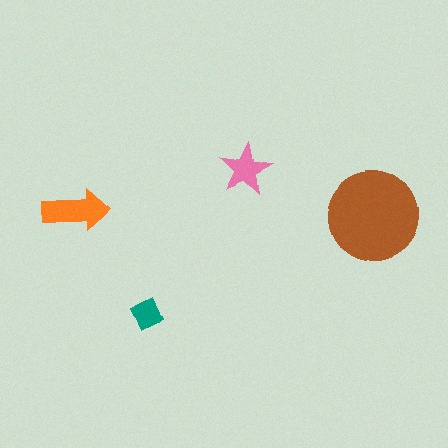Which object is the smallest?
The teal diamond.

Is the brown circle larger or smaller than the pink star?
Larger.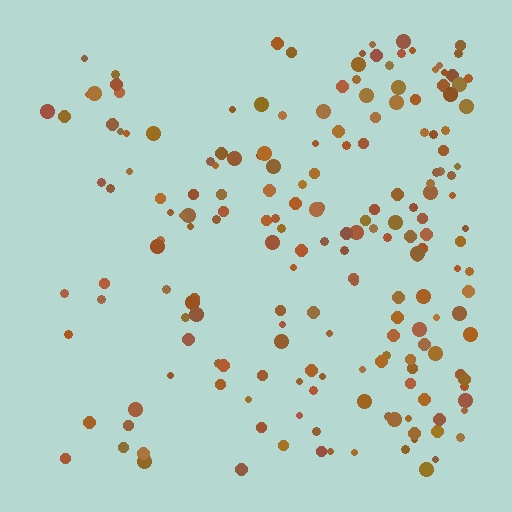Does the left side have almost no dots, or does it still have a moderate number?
Still a moderate number, just noticeably fewer than the right.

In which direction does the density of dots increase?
From left to right, with the right side densest.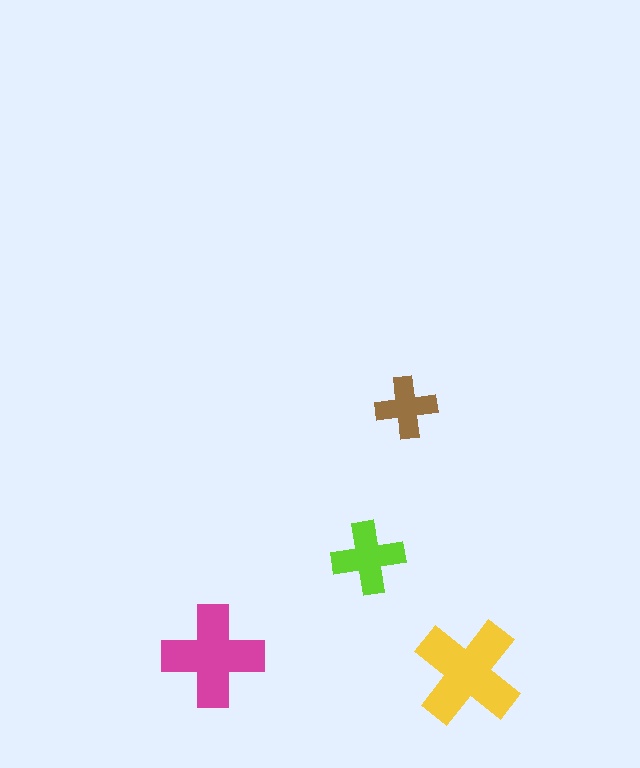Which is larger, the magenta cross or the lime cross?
The magenta one.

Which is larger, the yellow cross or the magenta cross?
The yellow one.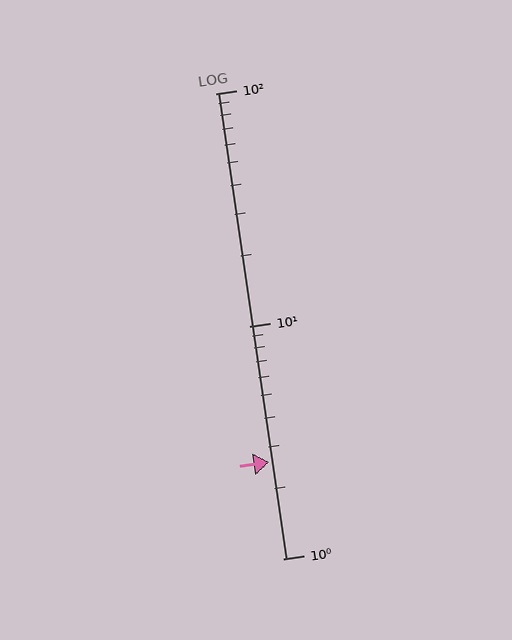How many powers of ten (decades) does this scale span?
The scale spans 2 decades, from 1 to 100.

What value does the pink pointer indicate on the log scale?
The pointer indicates approximately 2.6.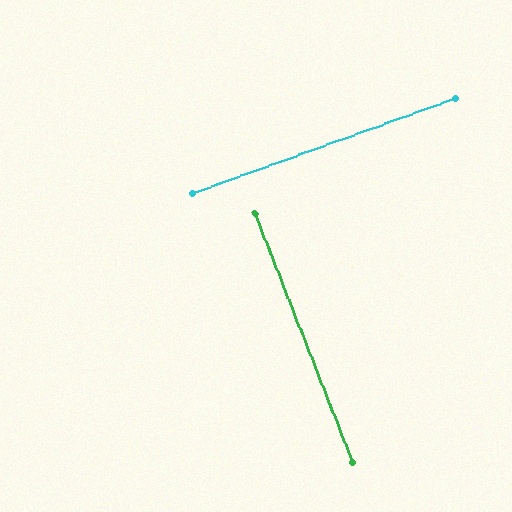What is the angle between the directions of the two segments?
Approximately 88 degrees.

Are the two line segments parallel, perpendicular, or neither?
Perpendicular — they meet at approximately 88°.